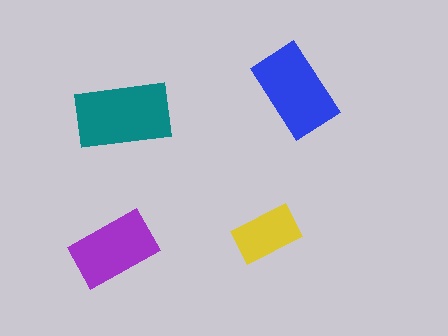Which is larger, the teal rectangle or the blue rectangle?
The teal one.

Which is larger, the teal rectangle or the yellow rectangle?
The teal one.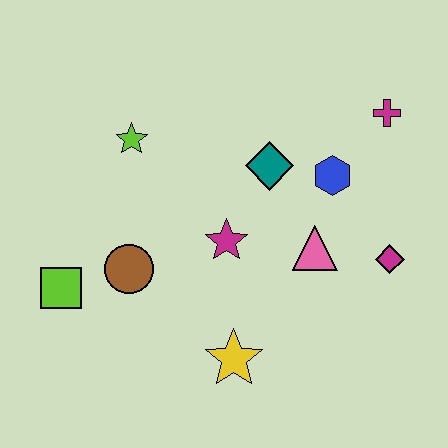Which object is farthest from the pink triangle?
The lime square is farthest from the pink triangle.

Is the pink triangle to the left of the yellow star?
No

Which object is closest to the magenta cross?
The blue hexagon is closest to the magenta cross.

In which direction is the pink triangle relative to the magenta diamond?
The pink triangle is to the left of the magenta diamond.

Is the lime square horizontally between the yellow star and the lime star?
No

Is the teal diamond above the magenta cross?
No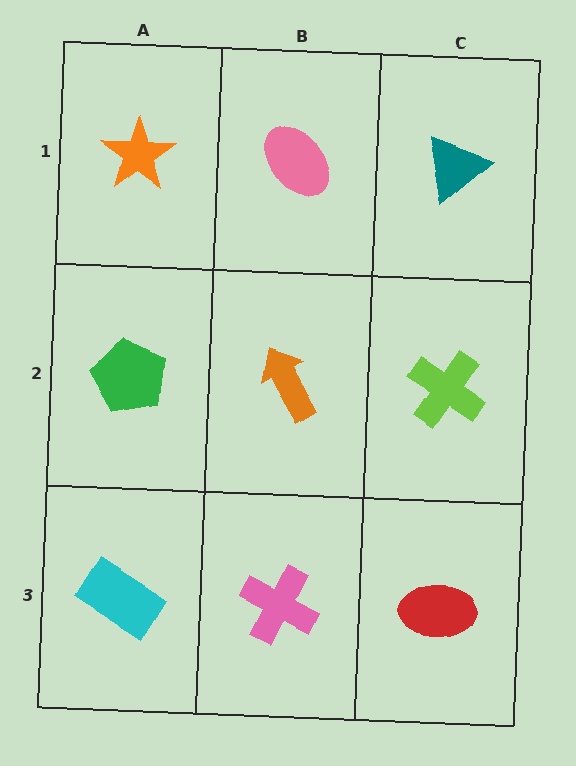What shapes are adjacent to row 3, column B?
An orange arrow (row 2, column B), a cyan rectangle (row 3, column A), a red ellipse (row 3, column C).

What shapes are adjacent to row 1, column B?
An orange arrow (row 2, column B), an orange star (row 1, column A), a teal triangle (row 1, column C).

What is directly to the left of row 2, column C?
An orange arrow.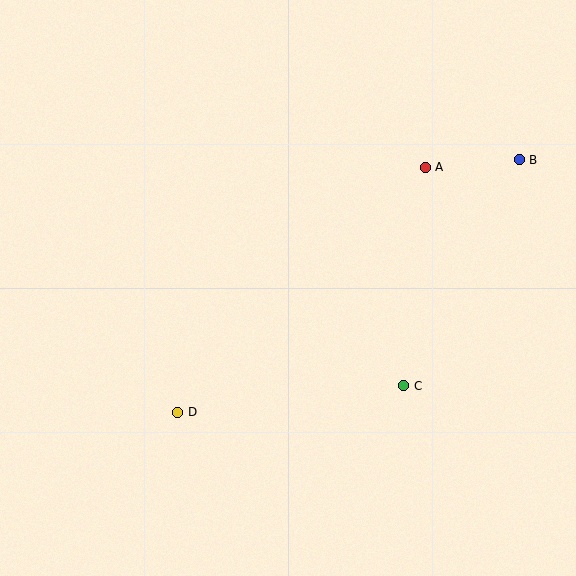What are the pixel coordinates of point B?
Point B is at (519, 160).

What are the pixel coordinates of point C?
Point C is at (404, 386).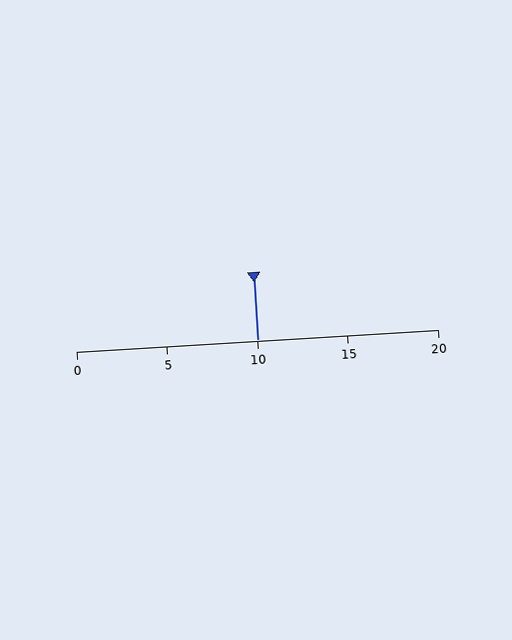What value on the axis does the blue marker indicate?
The marker indicates approximately 10.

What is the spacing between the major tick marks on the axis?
The major ticks are spaced 5 apart.